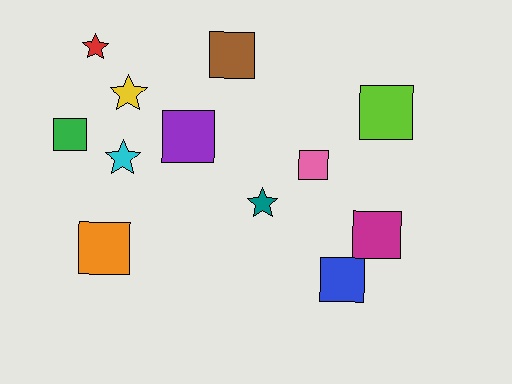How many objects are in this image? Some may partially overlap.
There are 12 objects.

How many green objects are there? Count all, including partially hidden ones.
There is 1 green object.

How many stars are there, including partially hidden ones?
There are 4 stars.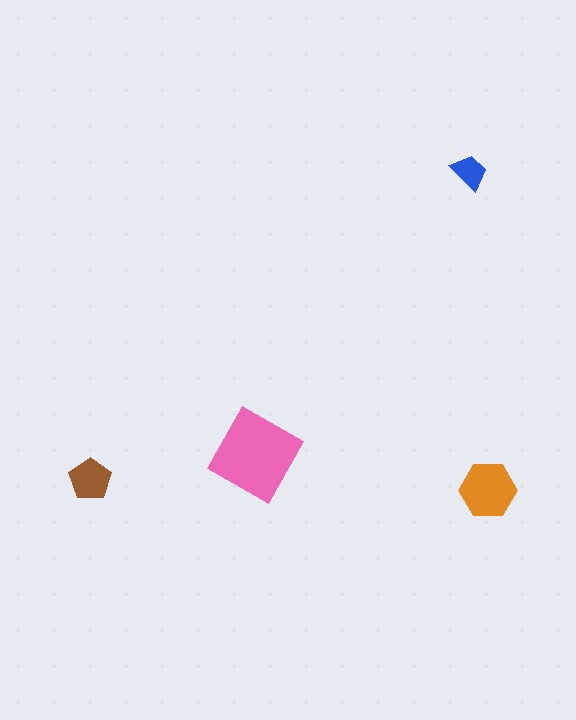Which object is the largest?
The pink diamond.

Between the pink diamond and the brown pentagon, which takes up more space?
The pink diamond.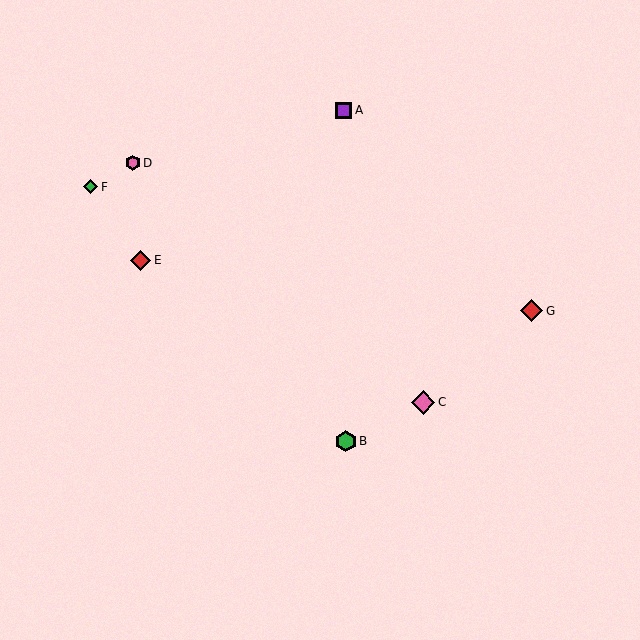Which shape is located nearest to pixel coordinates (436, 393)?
The pink diamond (labeled C) at (423, 402) is nearest to that location.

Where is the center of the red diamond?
The center of the red diamond is at (532, 311).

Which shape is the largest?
The pink diamond (labeled C) is the largest.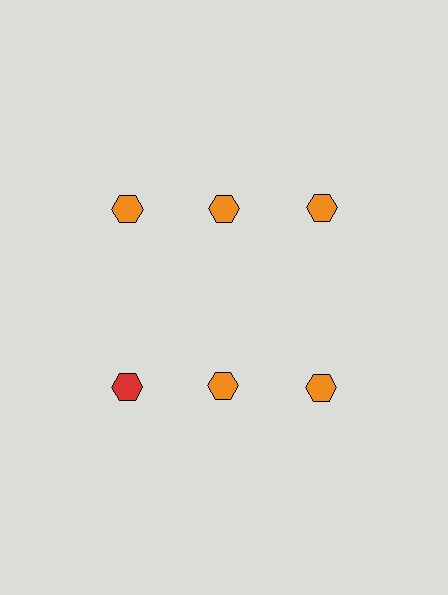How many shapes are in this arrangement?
There are 6 shapes arranged in a grid pattern.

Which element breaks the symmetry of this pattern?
The red hexagon in the second row, leftmost column breaks the symmetry. All other shapes are orange hexagons.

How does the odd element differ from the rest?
It has a different color: red instead of orange.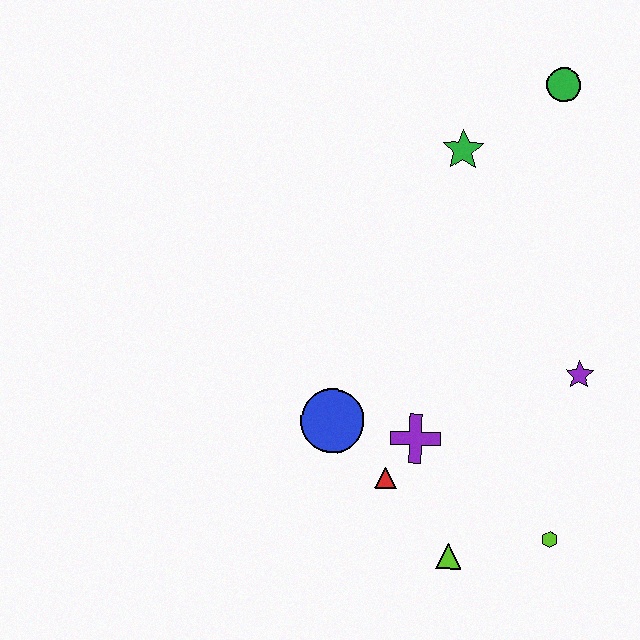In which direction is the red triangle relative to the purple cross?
The red triangle is below the purple cross.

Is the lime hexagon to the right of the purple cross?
Yes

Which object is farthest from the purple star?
The green circle is farthest from the purple star.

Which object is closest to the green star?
The green circle is closest to the green star.